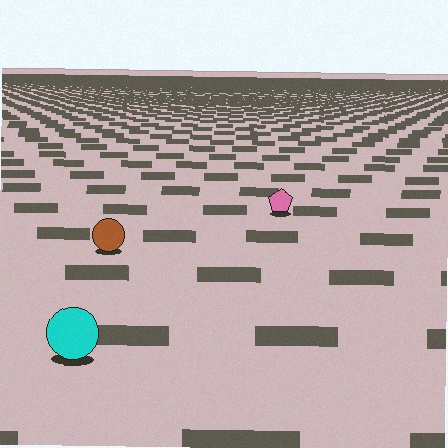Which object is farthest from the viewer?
The pink pentagon is farthest from the viewer. It appears smaller and the ground texture around it is denser.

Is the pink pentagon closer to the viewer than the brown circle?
No. The brown circle is closer — you can tell from the texture gradient: the ground texture is coarser near it.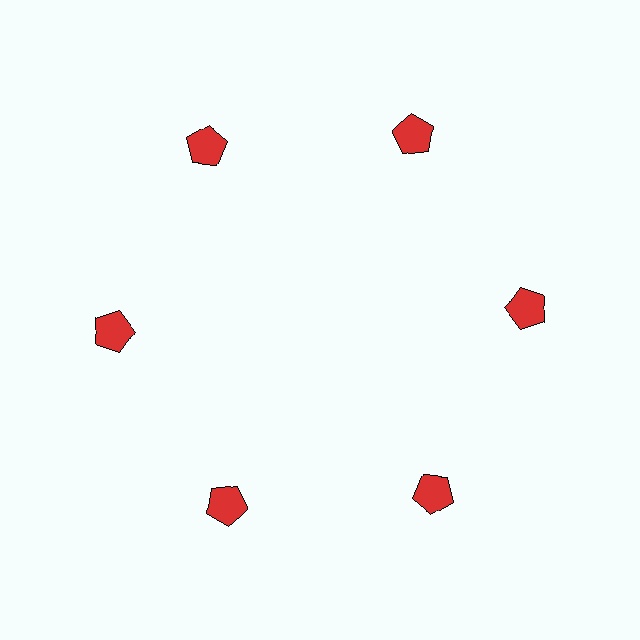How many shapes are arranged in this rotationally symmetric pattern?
There are 6 shapes, arranged in 6 groups of 1.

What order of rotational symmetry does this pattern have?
This pattern has 6-fold rotational symmetry.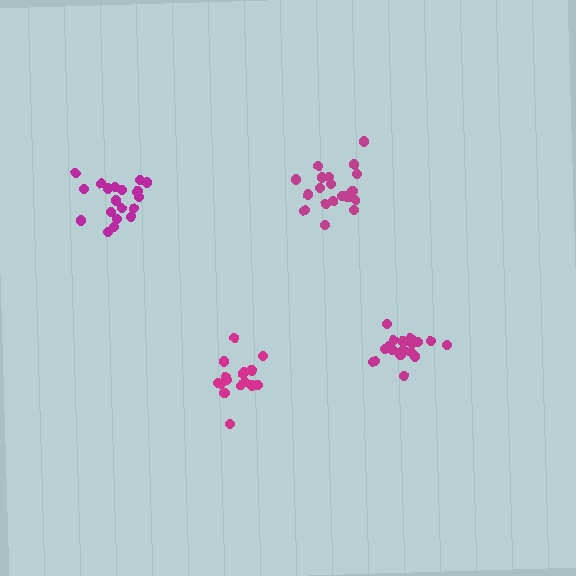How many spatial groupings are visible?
There are 4 spatial groupings.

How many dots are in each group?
Group 1: 19 dots, Group 2: 19 dots, Group 3: 17 dots, Group 4: 19 dots (74 total).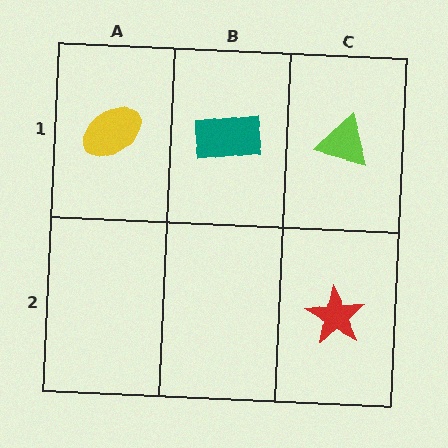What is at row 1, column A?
A yellow ellipse.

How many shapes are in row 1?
3 shapes.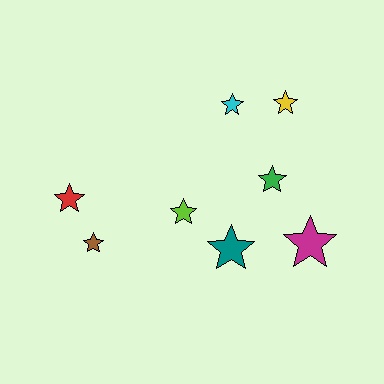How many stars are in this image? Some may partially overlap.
There are 8 stars.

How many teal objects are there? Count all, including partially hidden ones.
There is 1 teal object.